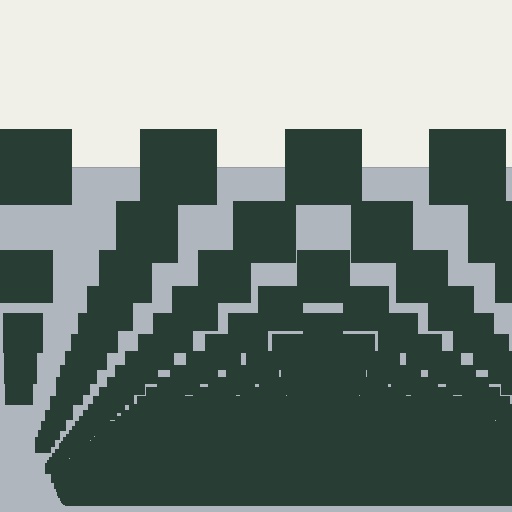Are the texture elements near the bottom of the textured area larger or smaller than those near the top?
Smaller. The gradient is inverted — elements near the bottom are smaller and denser.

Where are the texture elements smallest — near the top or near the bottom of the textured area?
Near the bottom.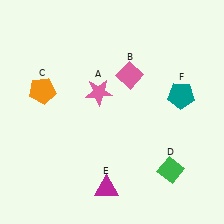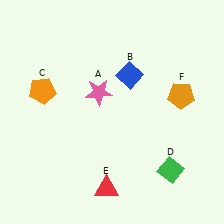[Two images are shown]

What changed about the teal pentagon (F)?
In Image 1, F is teal. In Image 2, it changed to orange.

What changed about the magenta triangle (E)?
In Image 1, E is magenta. In Image 2, it changed to red.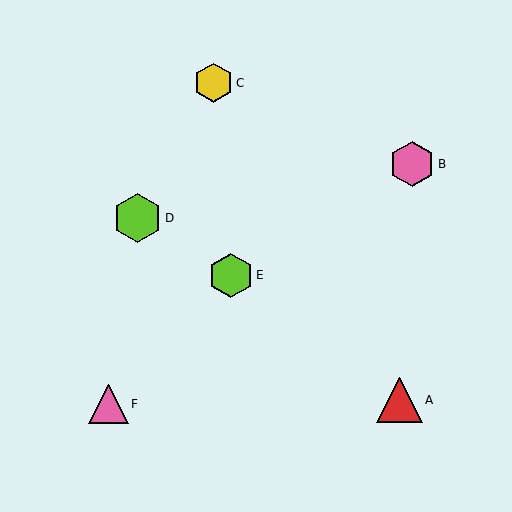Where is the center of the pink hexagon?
The center of the pink hexagon is at (412, 164).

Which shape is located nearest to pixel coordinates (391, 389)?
The red triangle (labeled A) at (400, 400) is nearest to that location.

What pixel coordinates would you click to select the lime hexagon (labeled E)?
Click at (231, 275) to select the lime hexagon E.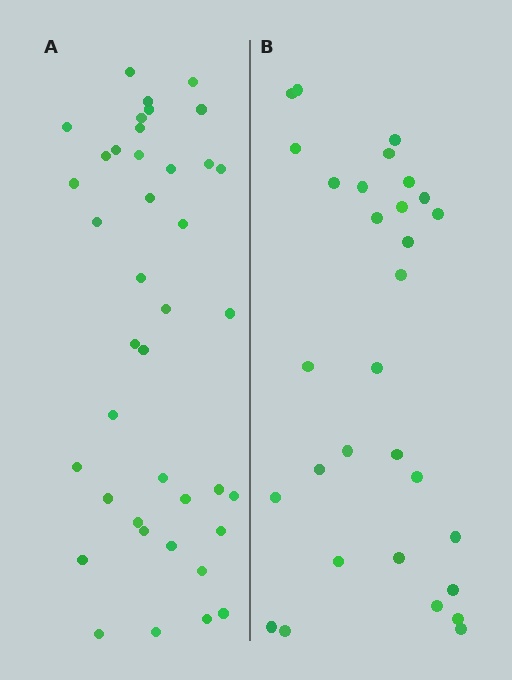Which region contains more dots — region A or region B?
Region A (the left region) has more dots.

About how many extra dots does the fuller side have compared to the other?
Region A has roughly 10 or so more dots than region B.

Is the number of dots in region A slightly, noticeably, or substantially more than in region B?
Region A has noticeably more, but not dramatically so. The ratio is roughly 1.3 to 1.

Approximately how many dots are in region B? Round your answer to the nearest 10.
About 30 dots.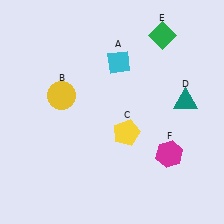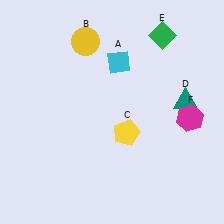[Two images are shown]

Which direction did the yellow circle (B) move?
The yellow circle (B) moved up.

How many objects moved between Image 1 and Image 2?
2 objects moved between the two images.